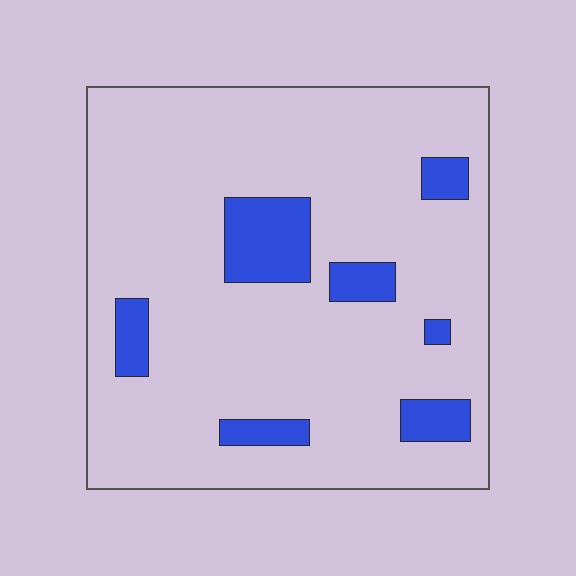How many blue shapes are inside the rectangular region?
7.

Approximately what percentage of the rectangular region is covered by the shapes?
Approximately 15%.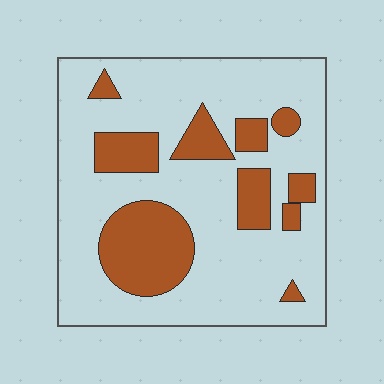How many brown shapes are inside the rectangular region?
10.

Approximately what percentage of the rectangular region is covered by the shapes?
Approximately 25%.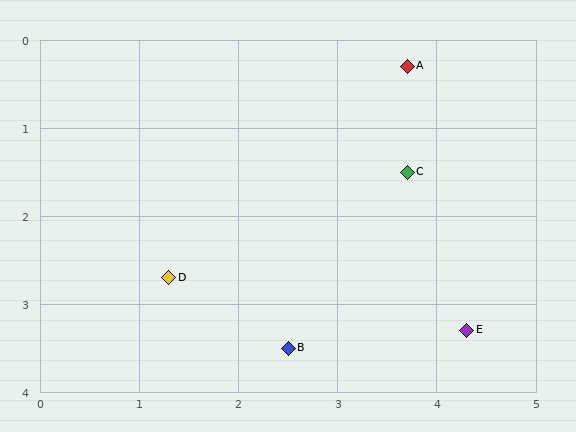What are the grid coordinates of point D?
Point D is at approximately (1.3, 2.7).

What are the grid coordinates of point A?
Point A is at approximately (3.7, 0.3).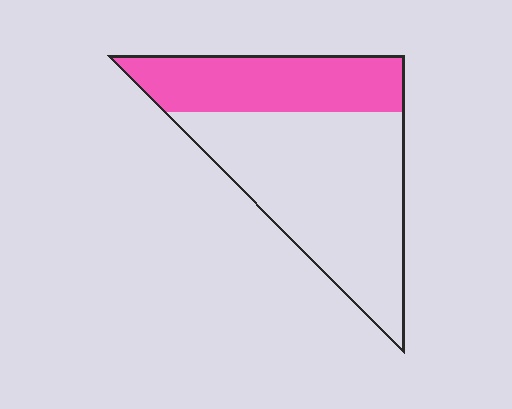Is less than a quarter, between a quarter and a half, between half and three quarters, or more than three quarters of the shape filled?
Between a quarter and a half.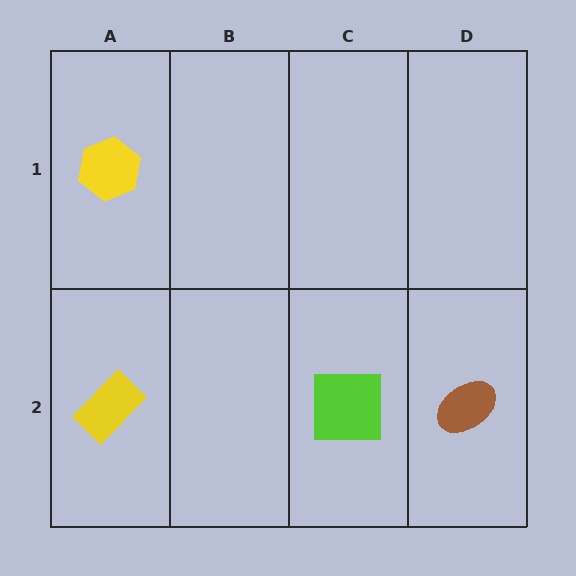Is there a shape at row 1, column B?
No, that cell is empty.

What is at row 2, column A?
A yellow rectangle.